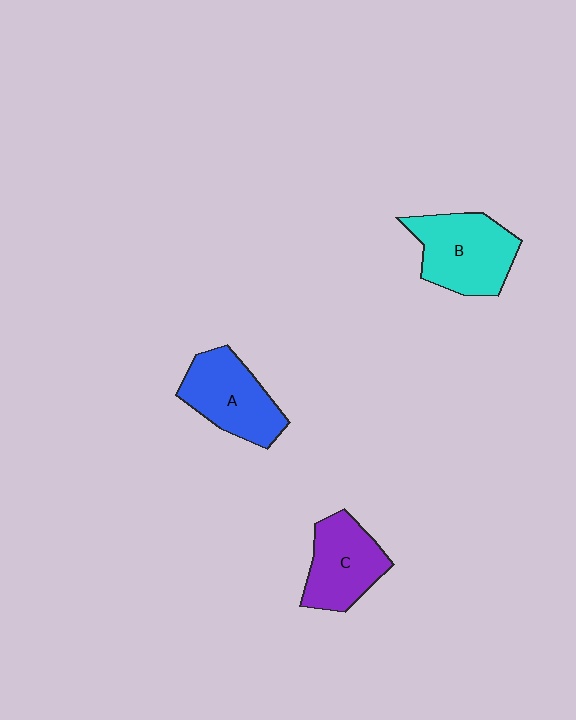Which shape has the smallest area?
Shape C (purple).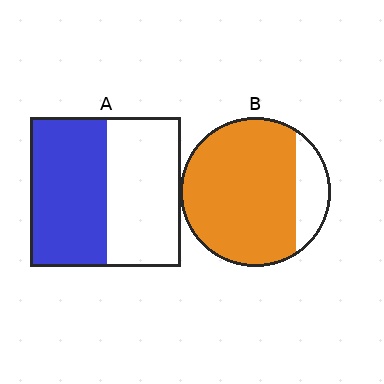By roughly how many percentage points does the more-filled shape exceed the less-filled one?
By roughly 30 percentage points (B over A).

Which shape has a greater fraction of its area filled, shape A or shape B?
Shape B.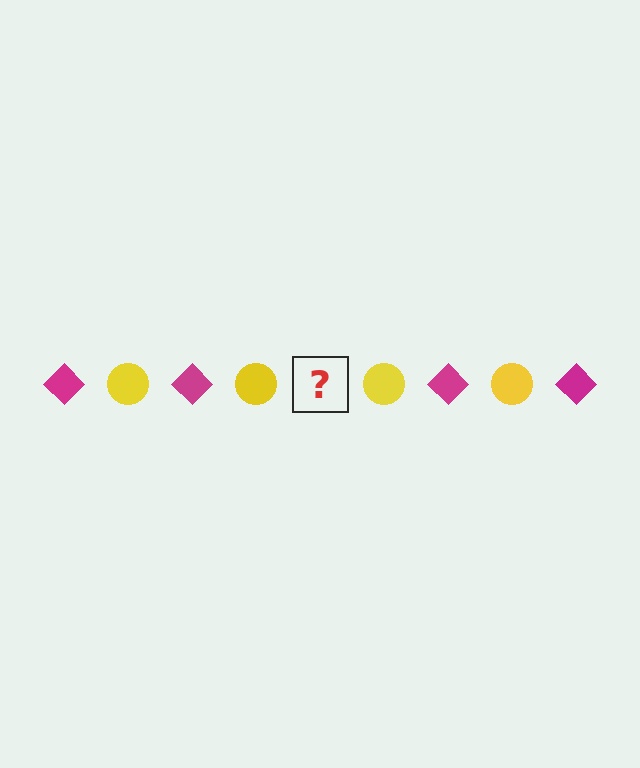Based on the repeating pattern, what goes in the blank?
The blank should be a magenta diamond.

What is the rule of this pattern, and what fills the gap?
The rule is that the pattern alternates between magenta diamond and yellow circle. The gap should be filled with a magenta diamond.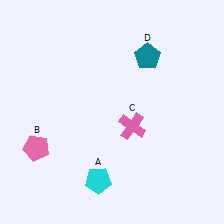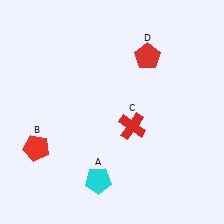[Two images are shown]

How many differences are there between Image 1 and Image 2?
There are 3 differences between the two images.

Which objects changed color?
B changed from pink to red. C changed from pink to red. D changed from teal to red.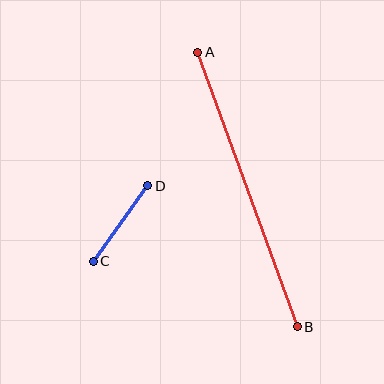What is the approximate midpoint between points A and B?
The midpoint is at approximately (247, 189) pixels.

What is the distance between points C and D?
The distance is approximately 93 pixels.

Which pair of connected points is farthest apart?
Points A and B are farthest apart.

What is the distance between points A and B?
The distance is approximately 292 pixels.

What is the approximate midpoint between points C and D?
The midpoint is at approximately (120, 224) pixels.